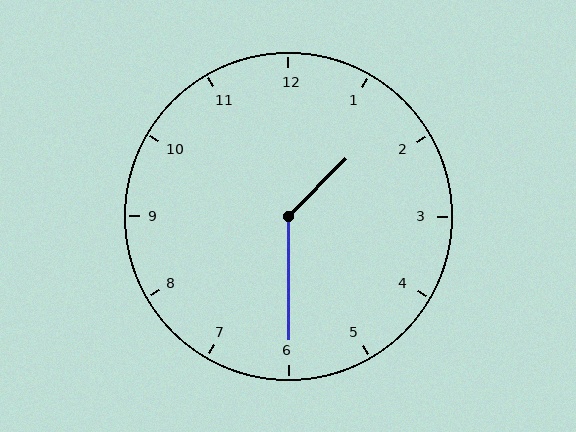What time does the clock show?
1:30.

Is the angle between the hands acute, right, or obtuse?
It is obtuse.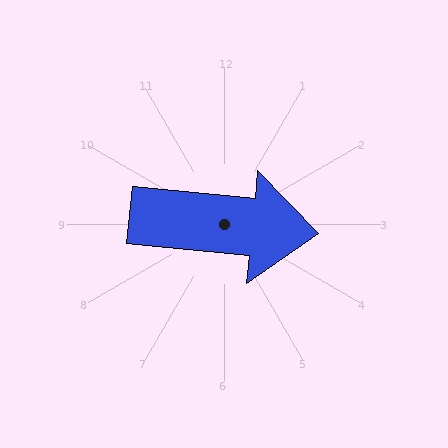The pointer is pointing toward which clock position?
Roughly 3 o'clock.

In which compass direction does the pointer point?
East.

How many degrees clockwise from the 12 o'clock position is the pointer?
Approximately 96 degrees.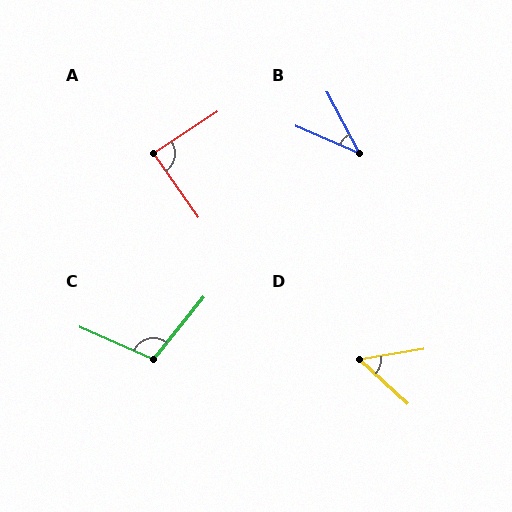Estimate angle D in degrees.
Approximately 51 degrees.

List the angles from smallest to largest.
B (39°), D (51°), A (88°), C (105°).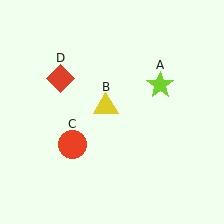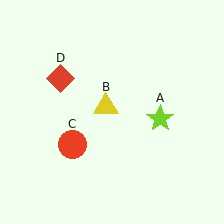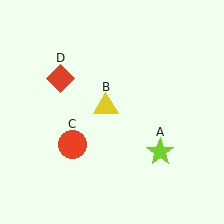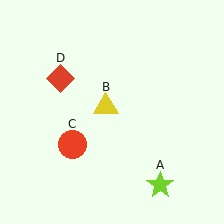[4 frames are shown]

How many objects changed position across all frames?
1 object changed position: lime star (object A).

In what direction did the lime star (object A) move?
The lime star (object A) moved down.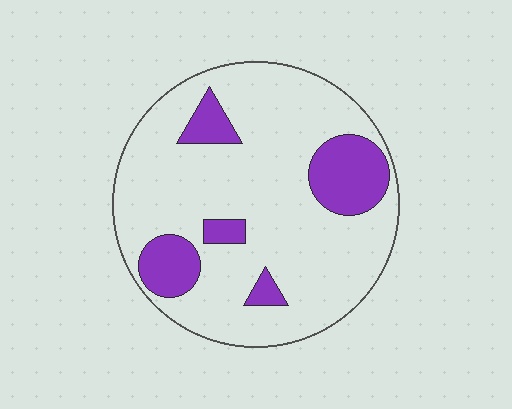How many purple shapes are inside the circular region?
5.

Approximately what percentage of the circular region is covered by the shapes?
Approximately 20%.